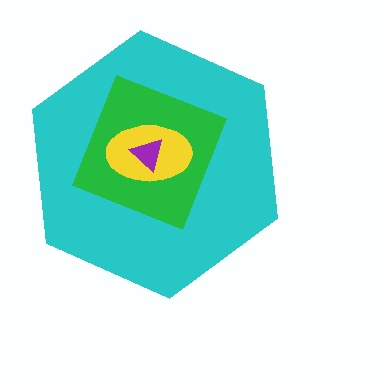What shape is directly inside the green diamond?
The yellow ellipse.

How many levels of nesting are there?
4.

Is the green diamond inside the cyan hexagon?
Yes.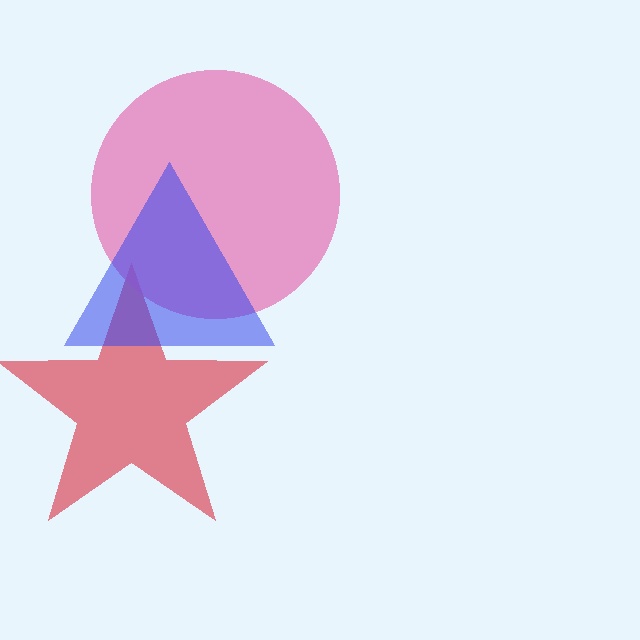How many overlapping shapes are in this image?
There are 3 overlapping shapes in the image.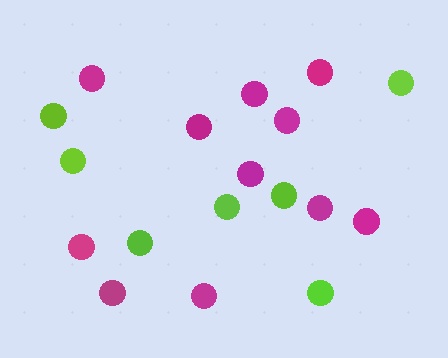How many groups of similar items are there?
There are 2 groups: one group of magenta circles (11) and one group of lime circles (7).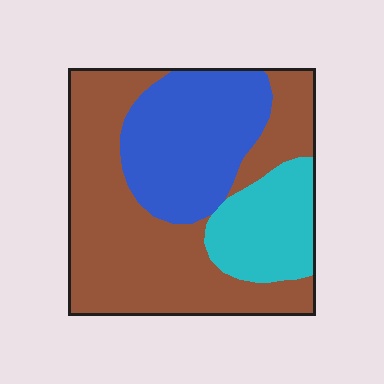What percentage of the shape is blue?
Blue takes up between a sixth and a third of the shape.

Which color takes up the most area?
Brown, at roughly 55%.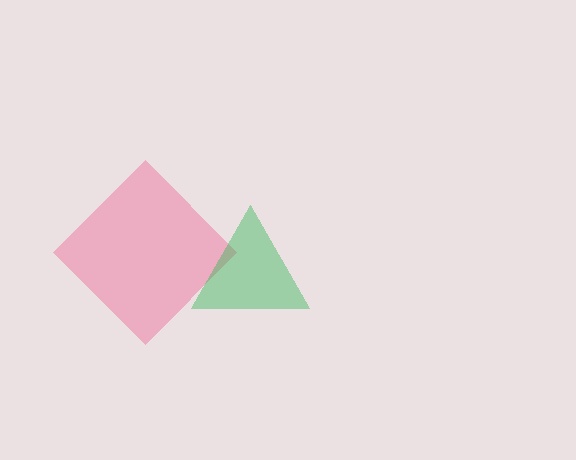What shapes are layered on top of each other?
The layered shapes are: a pink diamond, a green triangle.